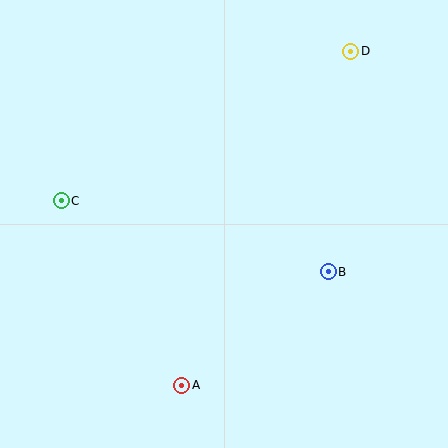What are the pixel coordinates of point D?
Point D is at (351, 51).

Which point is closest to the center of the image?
Point B at (328, 272) is closest to the center.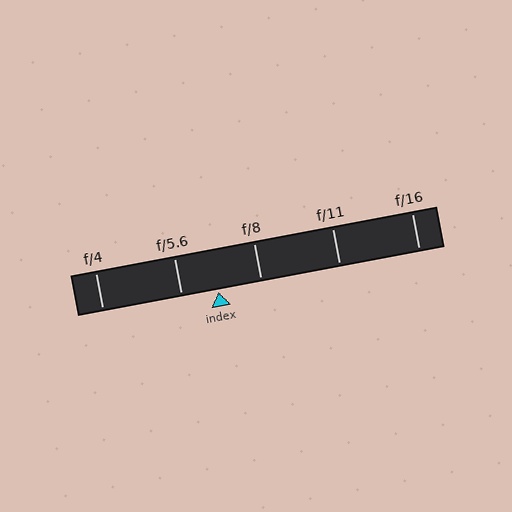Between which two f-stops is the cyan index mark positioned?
The index mark is between f/5.6 and f/8.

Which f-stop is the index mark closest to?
The index mark is closest to f/5.6.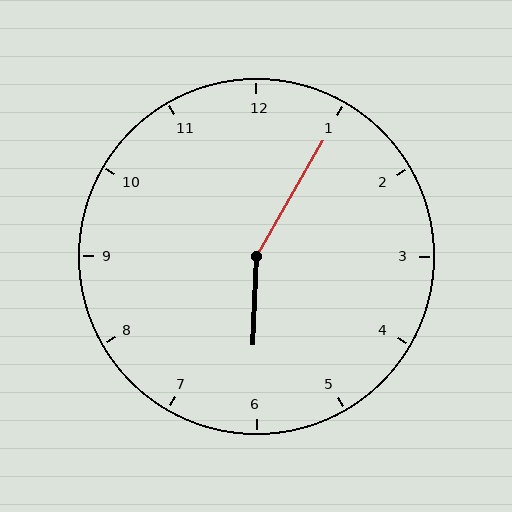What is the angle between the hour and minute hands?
Approximately 152 degrees.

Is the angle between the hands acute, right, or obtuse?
It is obtuse.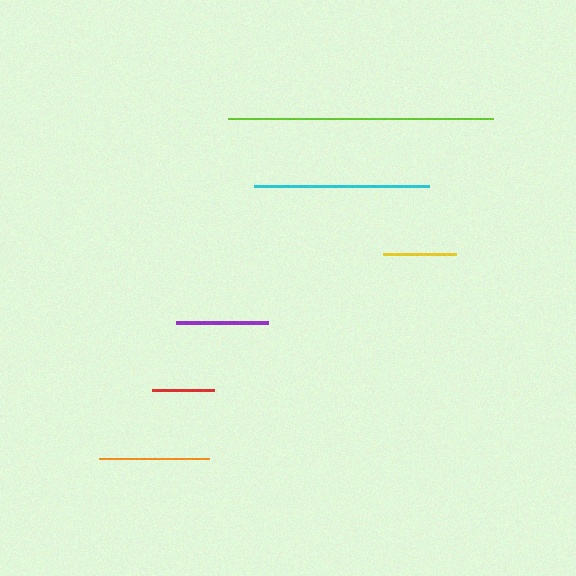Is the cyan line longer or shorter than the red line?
The cyan line is longer than the red line.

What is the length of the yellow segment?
The yellow segment is approximately 73 pixels long.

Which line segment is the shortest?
The red line is the shortest at approximately 62 pixels.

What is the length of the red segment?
The red segment is approximately 62 pixels long.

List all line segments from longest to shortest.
From longest to shortest: lime, cyan, orange, purple, yellow, red.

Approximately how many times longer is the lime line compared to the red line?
The lime line is approximately 4.3 times the length of the red line.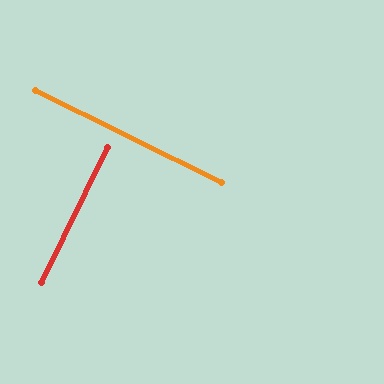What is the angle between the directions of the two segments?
Approximately 90 degrees.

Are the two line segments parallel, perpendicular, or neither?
Perpendicular — they meet at approximately 90°.